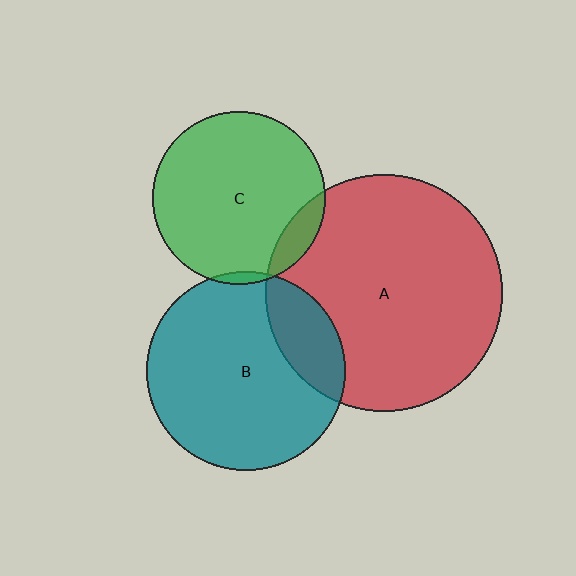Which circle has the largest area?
Circle A (red).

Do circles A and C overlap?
Yes.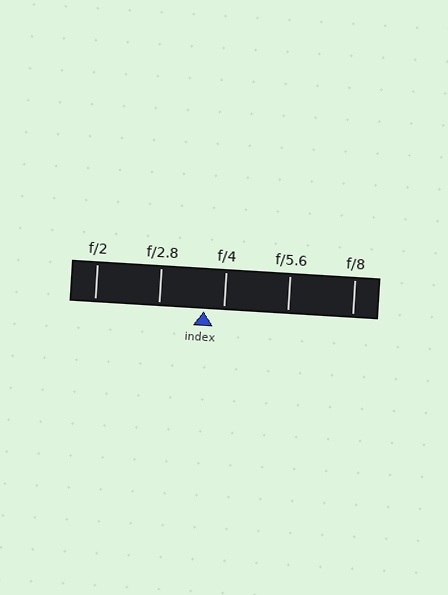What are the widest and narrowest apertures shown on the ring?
The widest aperture shown is f/2 and the narrowest is f/8.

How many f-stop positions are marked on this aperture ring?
There are 5 f-stop positions marked.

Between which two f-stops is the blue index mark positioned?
The index mark is between f/2.8 and f/4.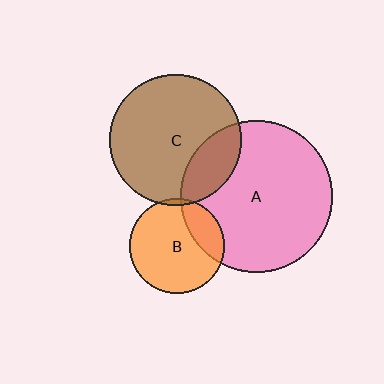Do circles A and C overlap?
Yes.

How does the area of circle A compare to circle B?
Approximately 2.6 times.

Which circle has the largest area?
Circle A (pink).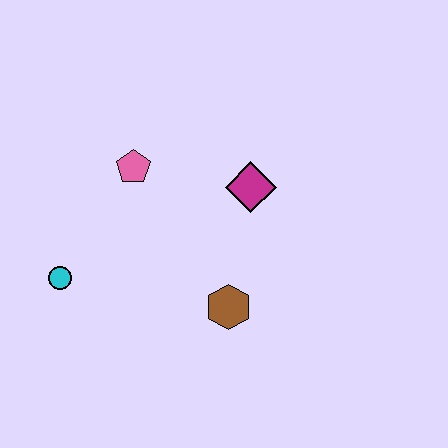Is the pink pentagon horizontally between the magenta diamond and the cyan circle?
Yes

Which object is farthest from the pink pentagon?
The brown hexagon is farthest from the pink pentagon.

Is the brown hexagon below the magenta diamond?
Yes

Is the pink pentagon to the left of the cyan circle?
No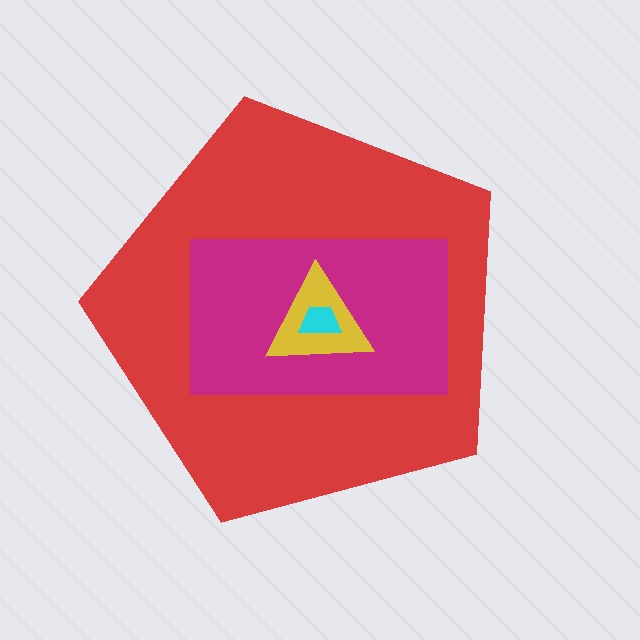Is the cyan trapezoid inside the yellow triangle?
Yes.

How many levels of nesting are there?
4.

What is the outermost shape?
The red pentagon.